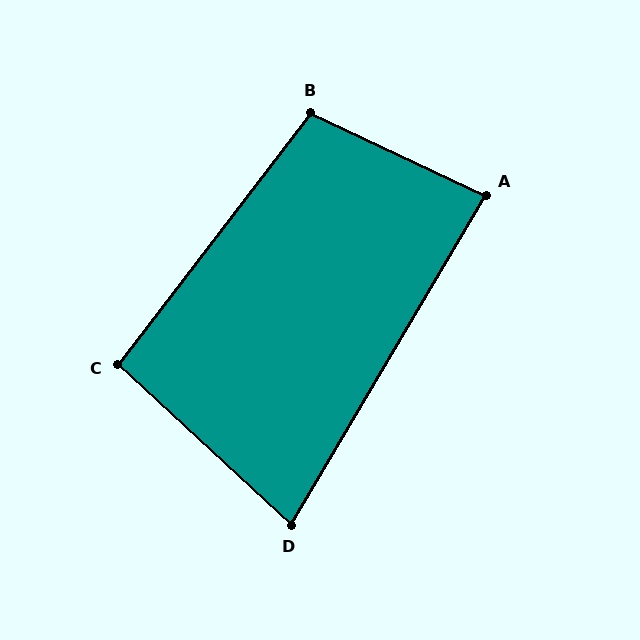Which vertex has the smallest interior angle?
D, at approximately 78 degrees.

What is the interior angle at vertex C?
Approximately 95 degrees (obtuse).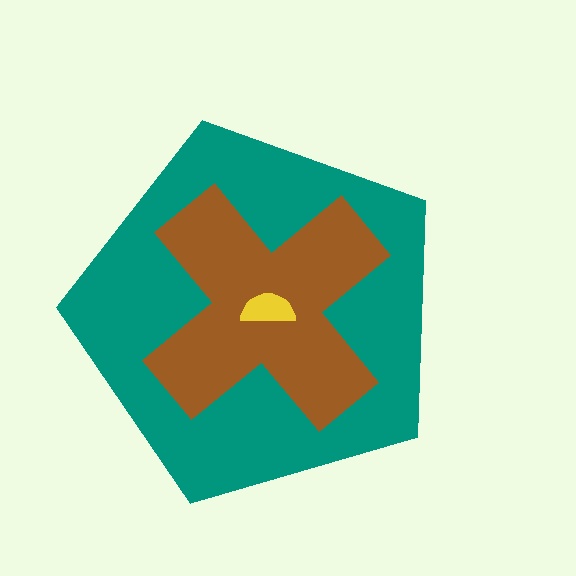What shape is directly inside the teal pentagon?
The brown cross.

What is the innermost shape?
The yellow semicircle.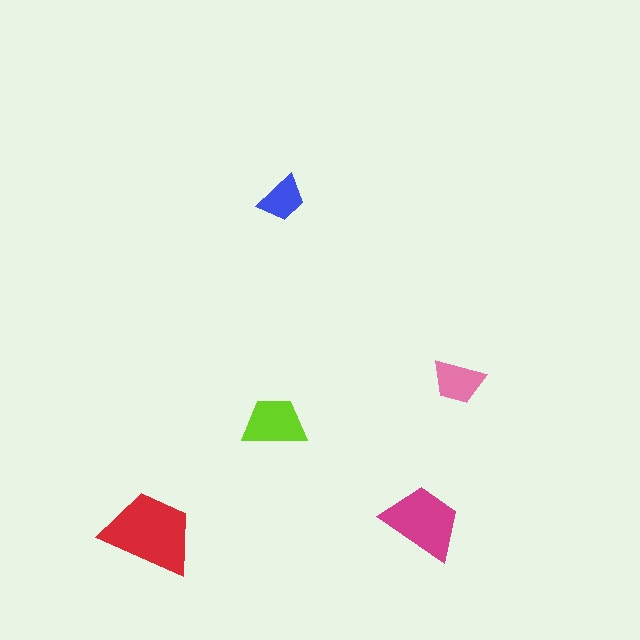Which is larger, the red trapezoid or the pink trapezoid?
The red one.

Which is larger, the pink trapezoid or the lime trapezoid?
The lime one.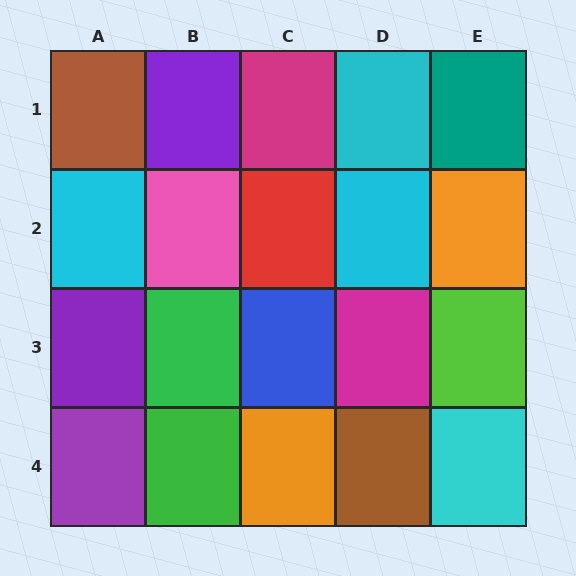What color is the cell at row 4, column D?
Brown.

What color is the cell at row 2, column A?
Cyan.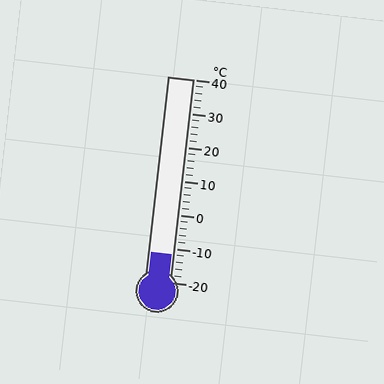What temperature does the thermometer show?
The thermometer shows approximately -12°C.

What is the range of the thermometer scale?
The thermometer scale ranges from -20°C to 40°C.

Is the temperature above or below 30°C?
The temperature is below 30°C.